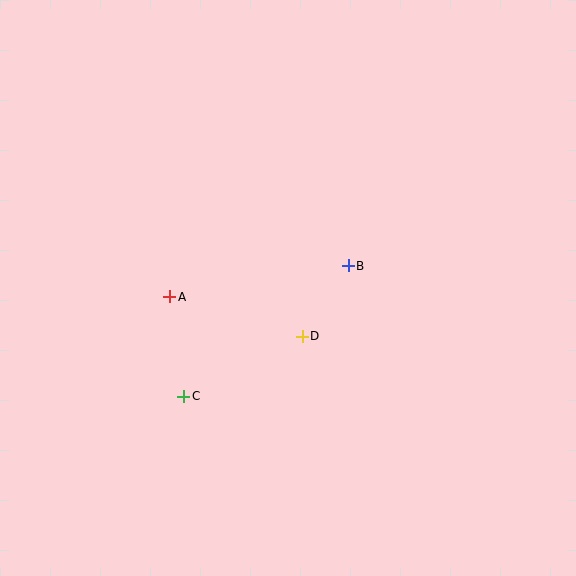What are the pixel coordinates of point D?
Point D is at (302, 336).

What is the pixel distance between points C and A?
The distance between C and A is 101 pixels.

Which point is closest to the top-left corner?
Point A is closest to the top-left corner.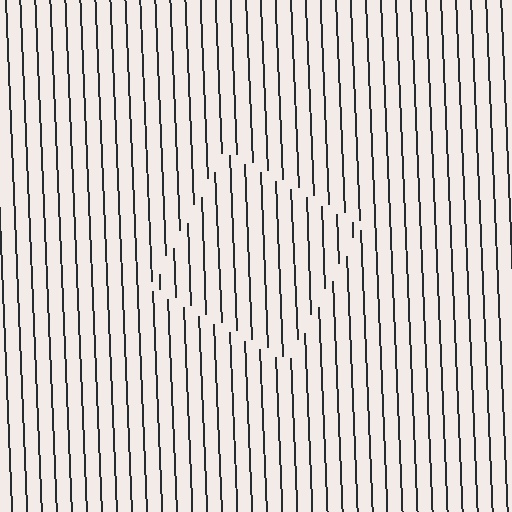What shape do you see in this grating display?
An illusory square. The interior of the shape contains the same grating, shifted by half a period — the contour is defined by the phase discontinuity where line-ends from the inner and outer gratings abut.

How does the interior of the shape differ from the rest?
The interior of the shape contains the same grating, shifted by half a period — the contour is defined by the phase discontinuity where line-ends from the inner and outer gratings abut.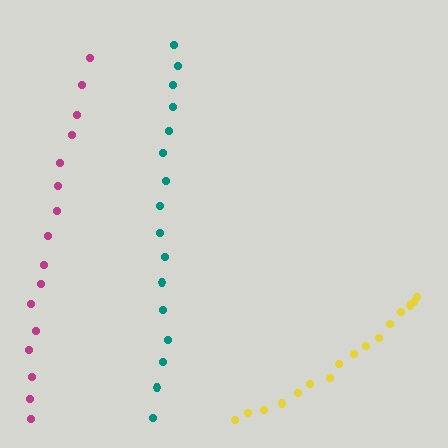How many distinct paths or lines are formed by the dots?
There are 3 distinct paths.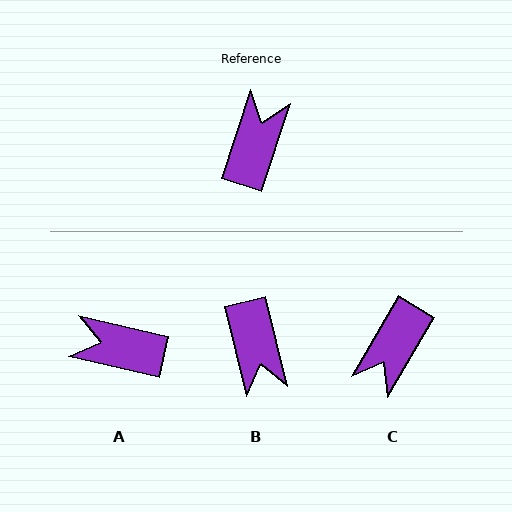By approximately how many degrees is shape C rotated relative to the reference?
Approximately 168 degrees counter-clockwise.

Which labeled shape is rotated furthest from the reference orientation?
C, about 168 degrees away.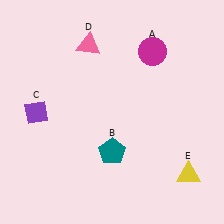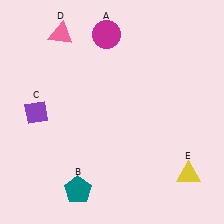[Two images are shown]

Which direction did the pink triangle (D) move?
The pink triangle (D) moved left.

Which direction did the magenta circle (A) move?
The magenta circle (A) moved left.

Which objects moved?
The objects that moved are: the magenta circle (A), the teal pentagon (B), the pink triangle (D).